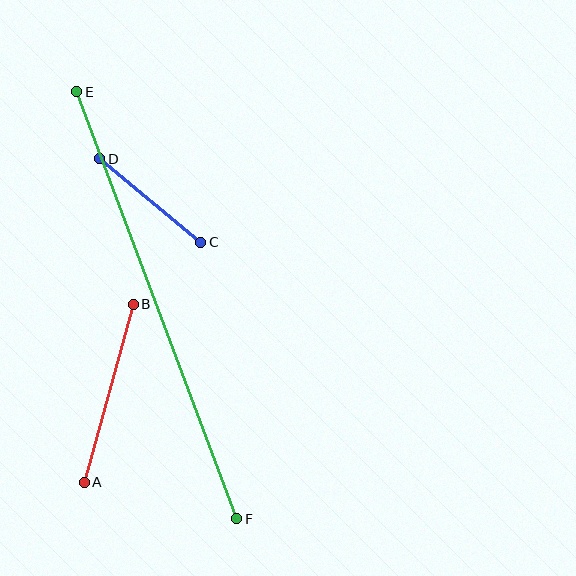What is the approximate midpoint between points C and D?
The midpoint is at approximately (150, 200) pixels.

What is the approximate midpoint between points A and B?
The midpoint is at approximately (109, 393) pixels.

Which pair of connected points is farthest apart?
Points E and F are farthest apart.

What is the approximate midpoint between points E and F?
The midpoint is at approximately (157, 305) pixels.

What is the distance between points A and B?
The distance is approximately 185 pixels.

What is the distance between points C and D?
The distance is approximately 131 pixels.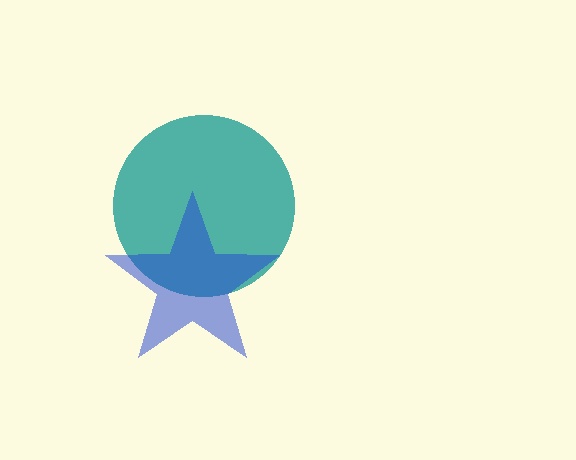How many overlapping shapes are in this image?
There are 2 overlapping shapes in the image.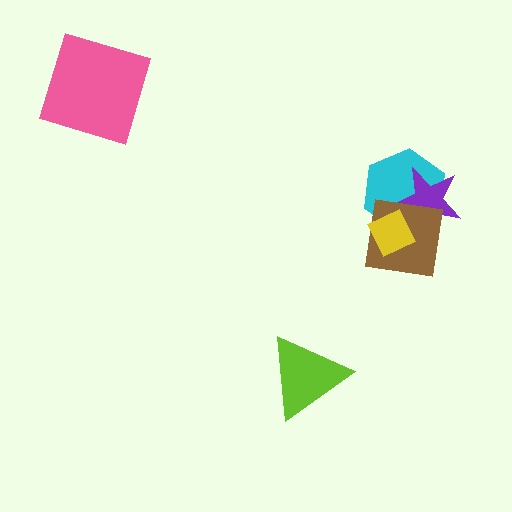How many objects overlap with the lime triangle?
0 objects overlap with the lime triangle.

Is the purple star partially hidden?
Yes, it is partially covered by another shape.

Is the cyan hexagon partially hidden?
Yes, it is partially covered by another shape.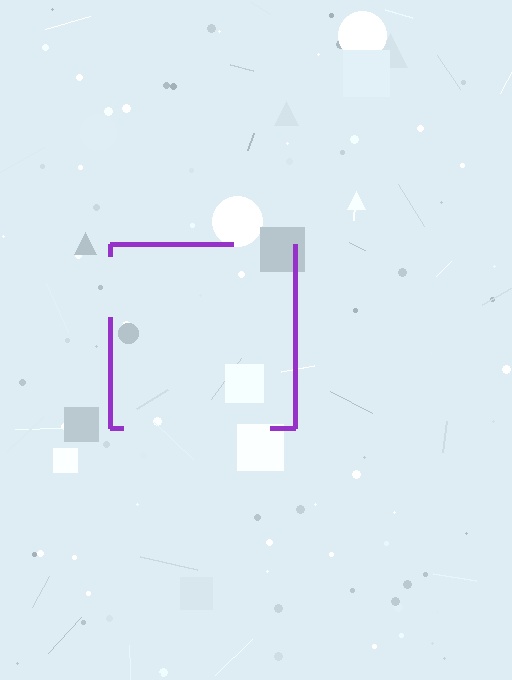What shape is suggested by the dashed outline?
The dashed outline suggests a square.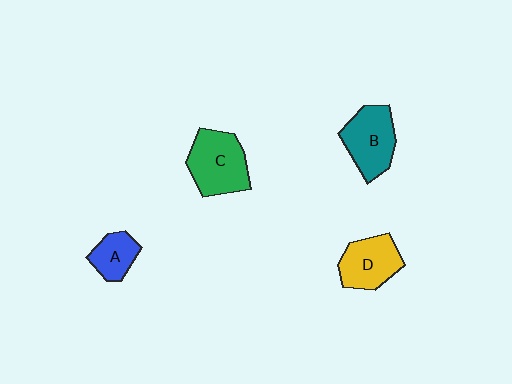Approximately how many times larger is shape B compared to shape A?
Approximately 1.7 times.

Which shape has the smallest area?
Shape A (blue).